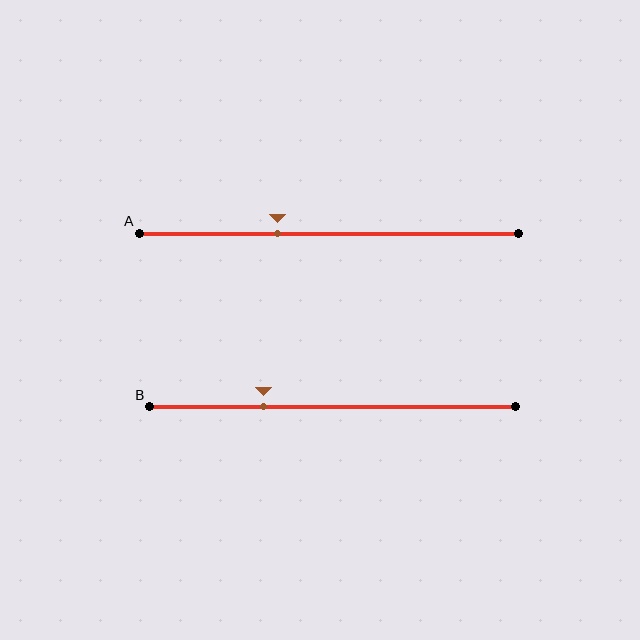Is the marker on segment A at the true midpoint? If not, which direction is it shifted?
No, the marker on segment A is shifted to the left by about 14% of the segment length.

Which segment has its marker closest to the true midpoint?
Segment A has its marker closest to the true midpoint.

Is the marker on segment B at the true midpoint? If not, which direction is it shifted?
No, the marker on segment B is shifted to the left by about 19% of the segment length.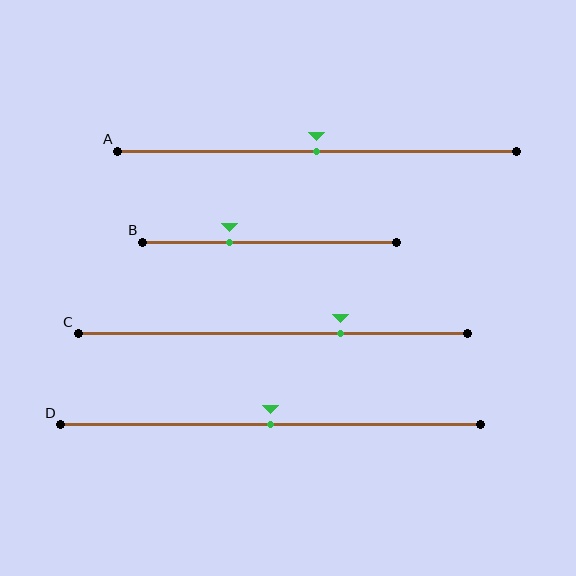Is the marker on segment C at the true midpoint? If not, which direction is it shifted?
No, the marker on segment C is shifted to the right by about 17% of the segment length.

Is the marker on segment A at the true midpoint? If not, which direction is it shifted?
Yes, the marker on segment A is at the true midpoint.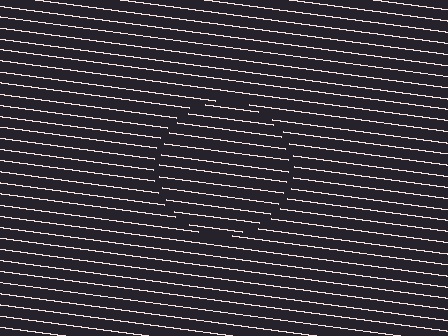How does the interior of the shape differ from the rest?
The interior of the shape contains the same grating, shifted by half a period — the contour is defined by the phase discontinuity where line-ends from the inner and outer gratings abut.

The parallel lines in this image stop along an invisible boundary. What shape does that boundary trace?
An illusory circle. The interior of the shape contains the same grating, shifted by half a period — the contour is defined by the phase discontinuity where line-ends from the inner and outer gratings abut.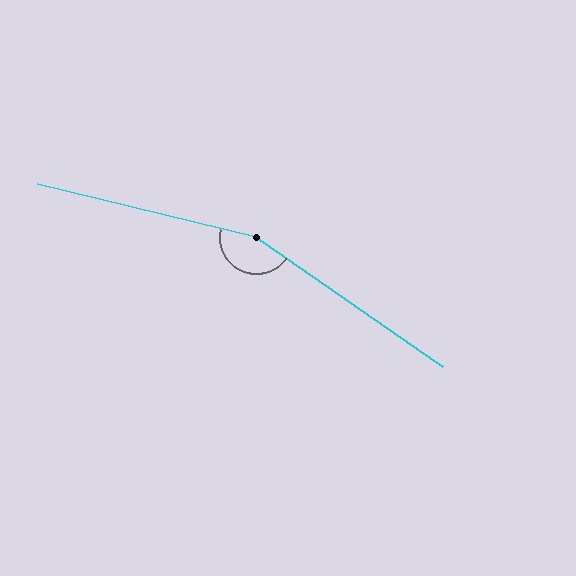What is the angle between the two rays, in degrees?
Approximately 159 degrees.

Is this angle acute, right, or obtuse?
It is obtuse.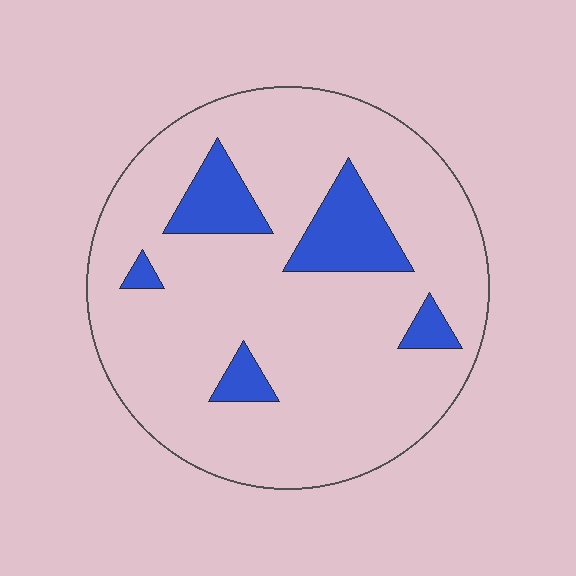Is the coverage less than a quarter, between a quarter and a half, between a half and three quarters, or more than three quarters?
Less than a quarter.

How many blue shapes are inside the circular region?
5.